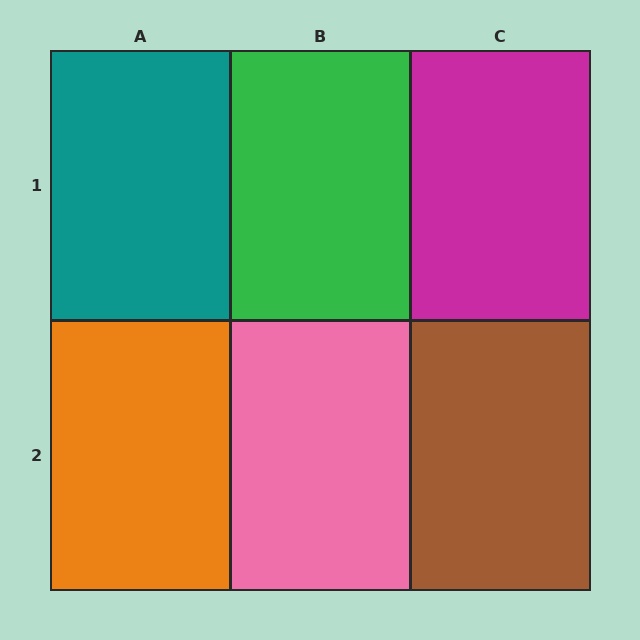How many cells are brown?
1 cell is brown.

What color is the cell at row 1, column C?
Magenta.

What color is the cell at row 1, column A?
Teal.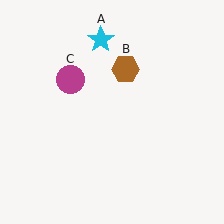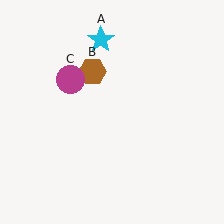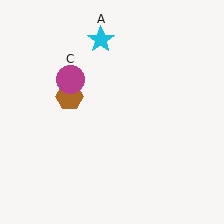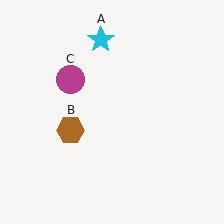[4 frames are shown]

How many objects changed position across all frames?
1 object changed position: brown hexagon (object B).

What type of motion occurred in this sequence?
The brown hexagon (object B) rotated counterclockwise around the center of the scene.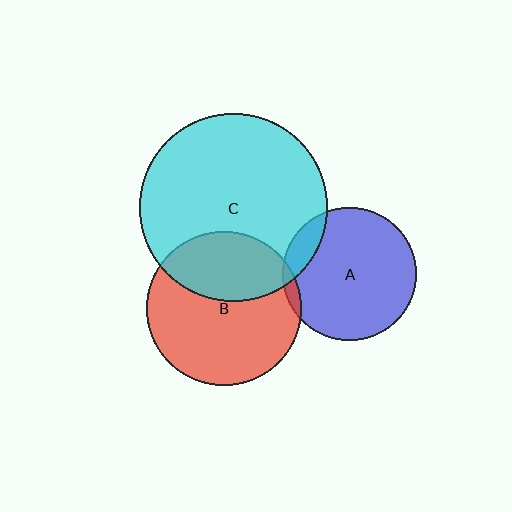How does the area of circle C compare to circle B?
Approximately 1.5 times.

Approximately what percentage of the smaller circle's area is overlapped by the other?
Approximately 10%.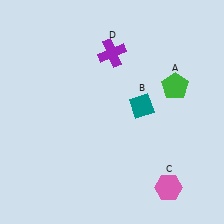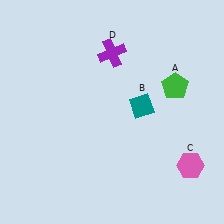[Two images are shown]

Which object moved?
The pink hexagon (C) moved up.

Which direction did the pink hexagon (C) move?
The pink hexagon (C) moved up.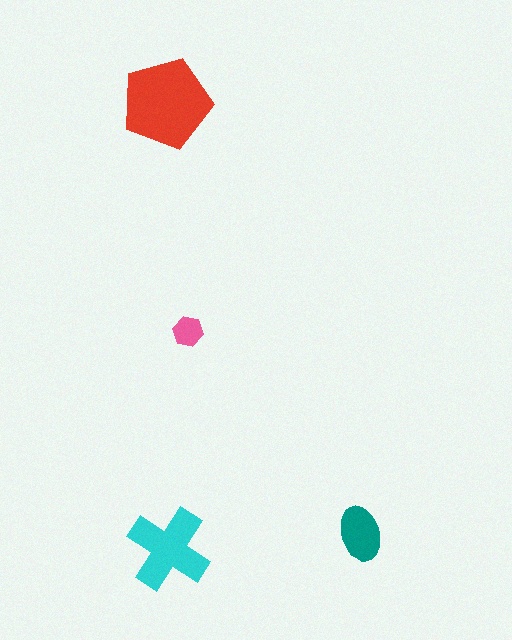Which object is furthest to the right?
The teal ellipse is rightmost.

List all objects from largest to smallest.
The red pentagon, the cyan cross, the teal ellipse, the pink hexagon.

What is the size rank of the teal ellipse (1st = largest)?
3rd.